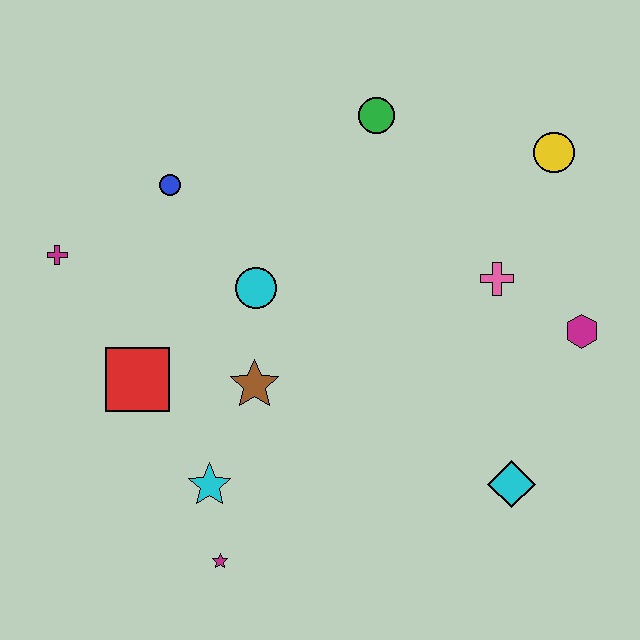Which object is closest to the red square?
The brown star is closest to the red square.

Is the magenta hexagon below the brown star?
No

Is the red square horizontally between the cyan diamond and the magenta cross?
Yes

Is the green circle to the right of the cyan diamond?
No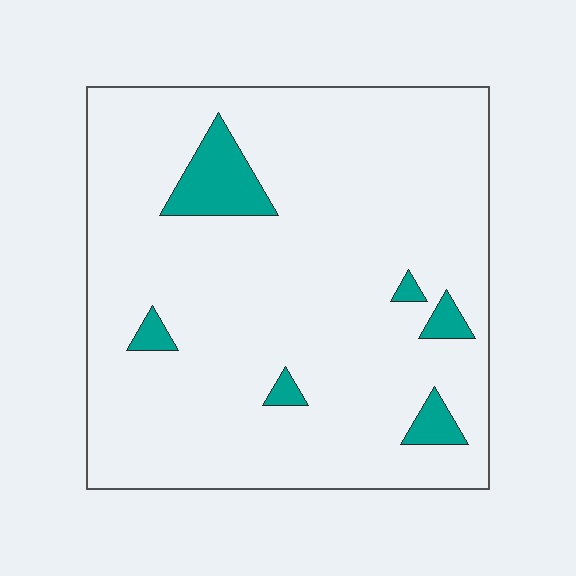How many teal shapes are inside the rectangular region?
6.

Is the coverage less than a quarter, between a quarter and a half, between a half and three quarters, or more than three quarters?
Less than a quarter.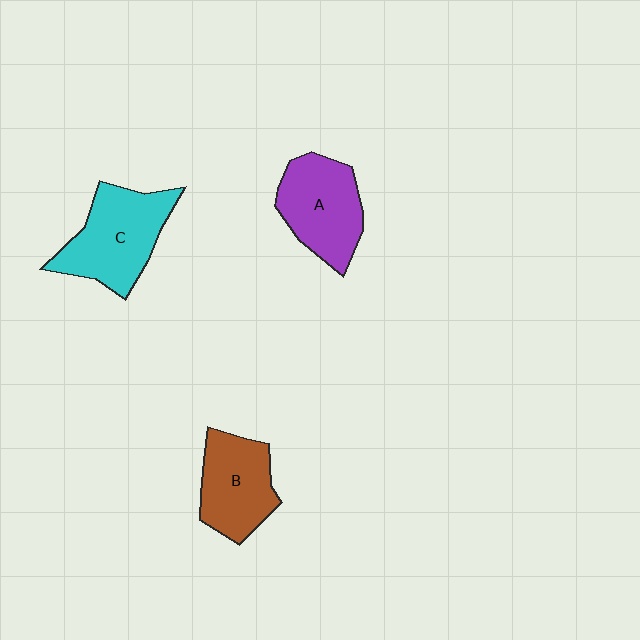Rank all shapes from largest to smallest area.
From largest to smallest: C (cyan), A (purple), B (brown).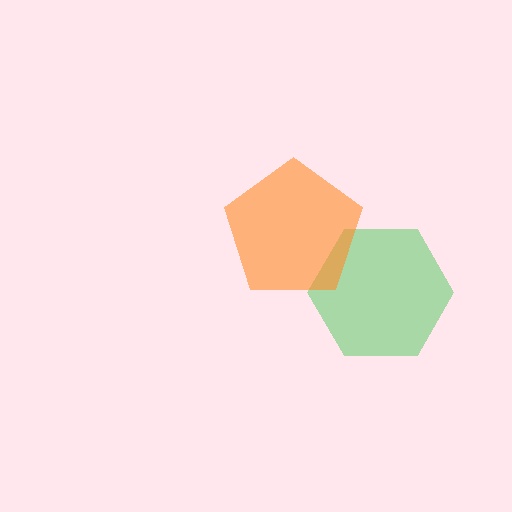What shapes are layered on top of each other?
The layered shapes are: a green hexagon, an orange pentagon.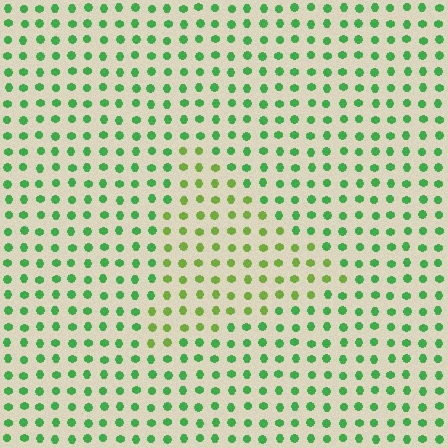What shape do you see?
I see a triangle.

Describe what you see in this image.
The image is filled with small green elements in a uniform arrangement. A triangle-shaped region is visible where the elements are tinted to a slightly different hue, forming a subtle color boundary.